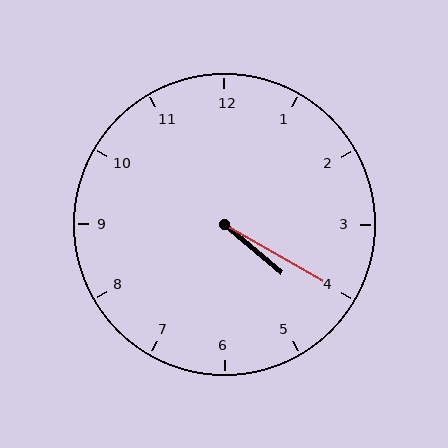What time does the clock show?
4:20.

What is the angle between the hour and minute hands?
Approximately 10 degrees.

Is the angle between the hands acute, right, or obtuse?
It is acute.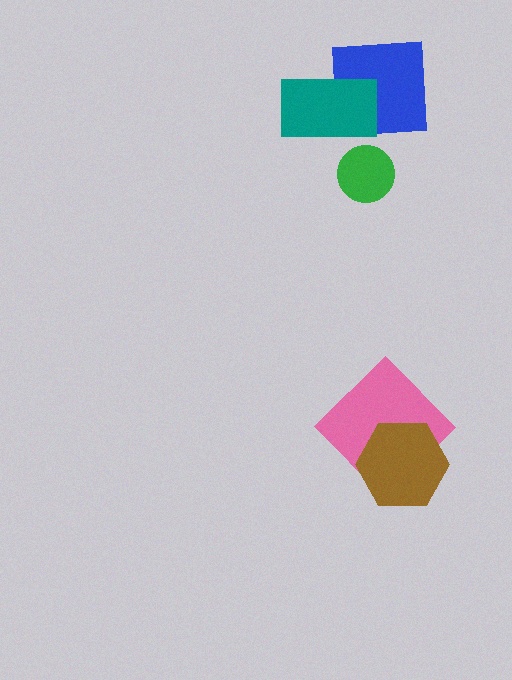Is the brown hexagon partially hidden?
No, no other shape covers it.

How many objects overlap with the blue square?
1 object overlaps with the blue square.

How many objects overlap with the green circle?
0 objects overlap with the green circle.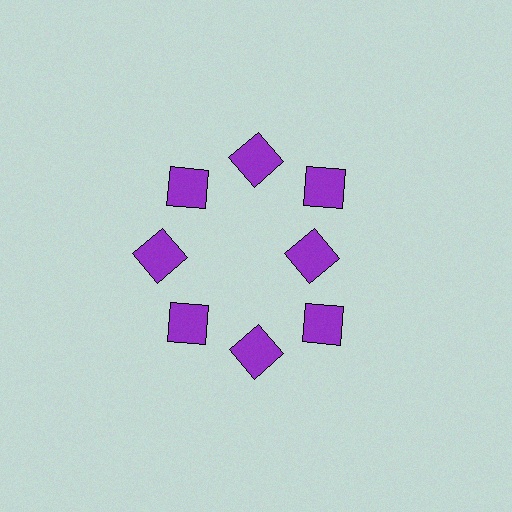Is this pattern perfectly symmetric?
No. The 8 purple squares are arranged in a ring, but one element near the 3 o'clock position is pulled inward toward the center, breaking the 8-fold rotational symmetry.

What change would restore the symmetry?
The symmetry would be restored by moving it outward, back onto the ring so that all 8 squares sit at equal angles and equal distance from the center.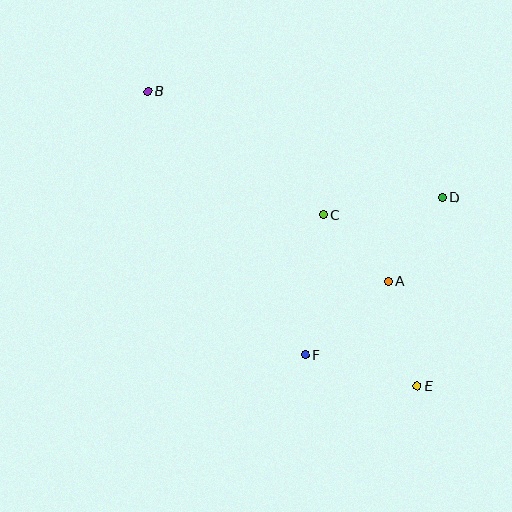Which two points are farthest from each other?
Points B and E are farthest from each other.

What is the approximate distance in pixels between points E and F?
The distance between E and F is approximately 116 pixels.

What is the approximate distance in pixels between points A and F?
The distance between A and F is approximately 111 pixels.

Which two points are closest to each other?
Points A and C are closest to each other.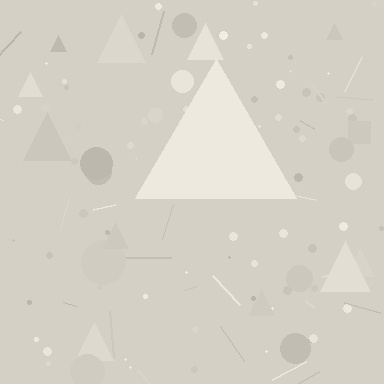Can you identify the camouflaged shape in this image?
The camouflaged shape is a triangle.